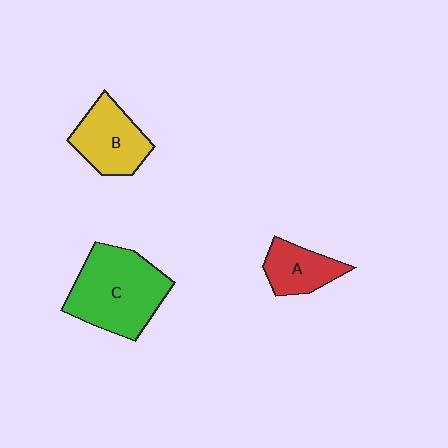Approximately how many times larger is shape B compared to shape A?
Approximately 1.3 times.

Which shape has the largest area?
Shape C (green).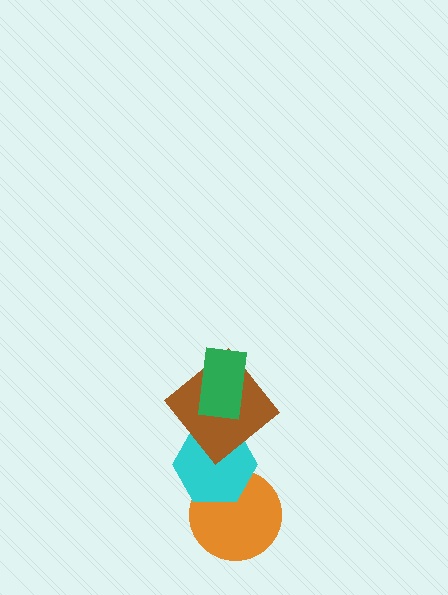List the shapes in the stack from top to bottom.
From top to bottom: the green rectangle, the brown diamond, the cyan hexagon, the orange circle.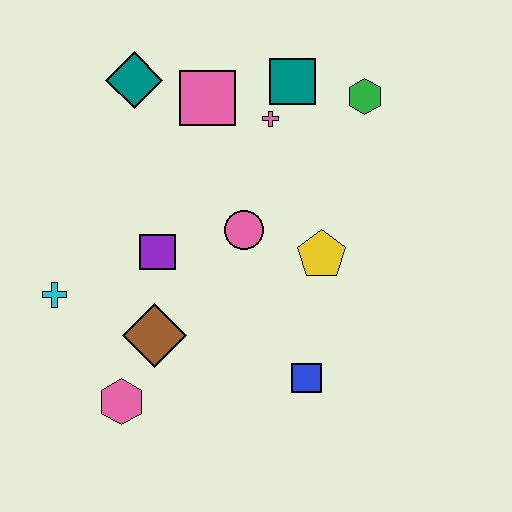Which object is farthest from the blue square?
The teal diamond is farthest from the blue square.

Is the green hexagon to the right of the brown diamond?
Yes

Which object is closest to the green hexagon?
The teal square is closest to the green hexagon.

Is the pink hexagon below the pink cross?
Yes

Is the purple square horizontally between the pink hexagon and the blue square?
Yes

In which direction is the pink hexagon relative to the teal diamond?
The pink hexagon is below the teal diamond.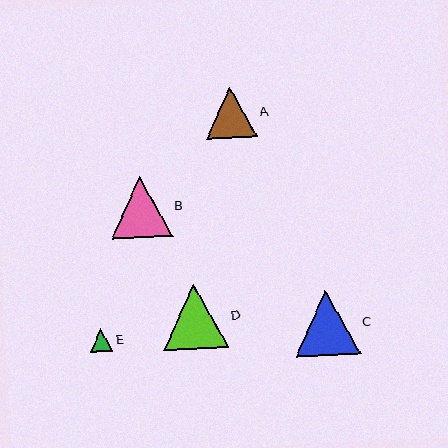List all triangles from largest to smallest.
From largest to smallest: D, C, B, A, E.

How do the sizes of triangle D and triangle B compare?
Triangle D and triangle B are approximately the same size.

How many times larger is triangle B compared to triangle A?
Triangle B is approximately 1.2 times the size of triangle A.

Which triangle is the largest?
Triangle D is the largest with a size of approximately 65 pixels.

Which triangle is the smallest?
Triangle E is the smallest with a size of approximately 23 pixels.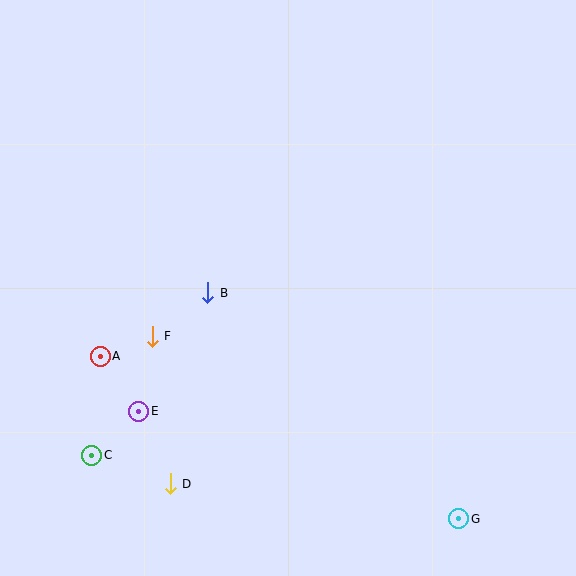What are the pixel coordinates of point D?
Point D is at (170, 484).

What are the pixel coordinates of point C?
Point C is at (92, 455).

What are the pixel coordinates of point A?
Point A is at (100, 356).